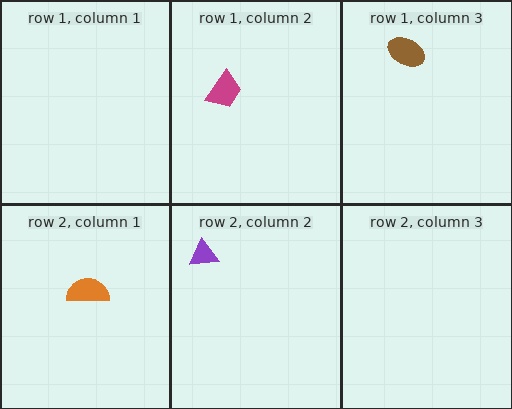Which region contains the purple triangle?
The row 2, column 2 region.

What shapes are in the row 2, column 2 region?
The purple triangle.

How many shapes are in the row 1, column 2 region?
1.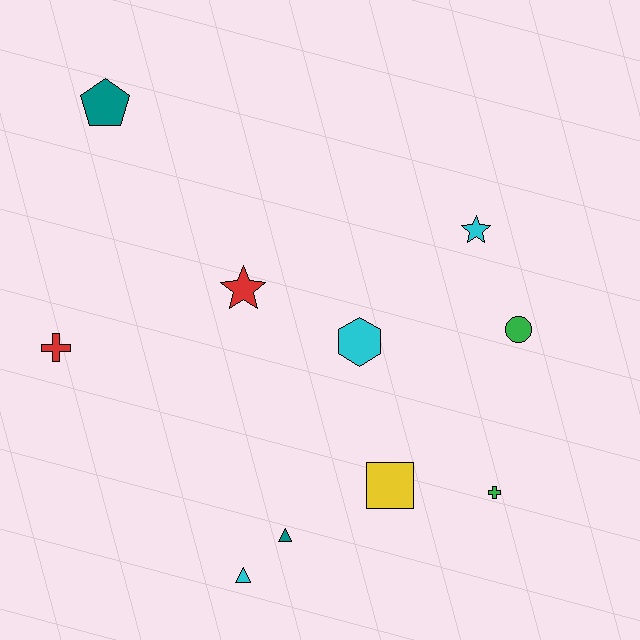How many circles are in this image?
There is 1 circle.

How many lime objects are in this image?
There are no lime objects.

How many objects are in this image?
There are 10 objects.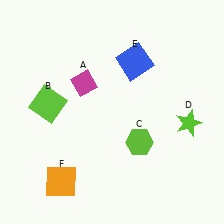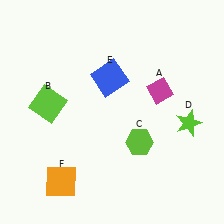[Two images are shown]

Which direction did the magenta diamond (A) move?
The magenta diamond (A) moved right.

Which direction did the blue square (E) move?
The blue square (E) moved left.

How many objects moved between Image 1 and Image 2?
2 objects moved between the two images.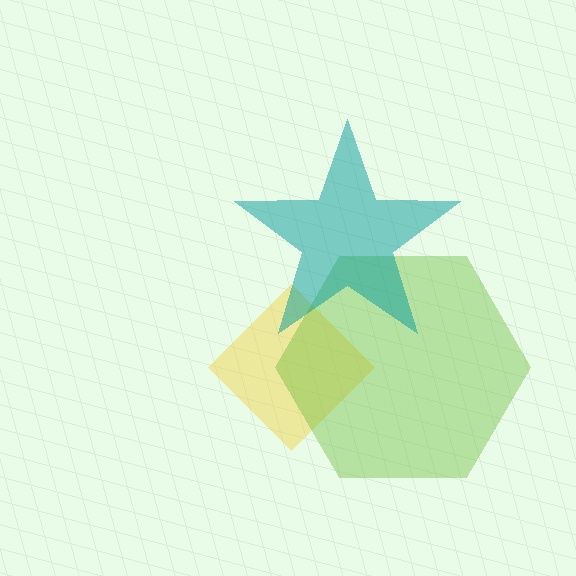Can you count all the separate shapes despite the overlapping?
Yes, there are 3 separate shapes.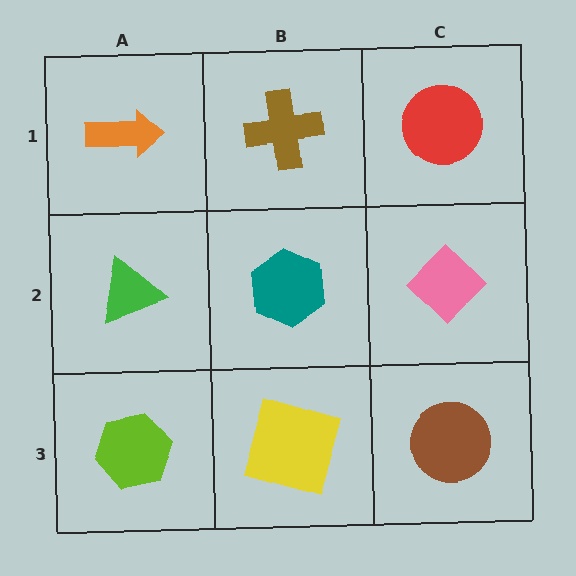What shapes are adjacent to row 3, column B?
A teal hexagon (row 2, column B), a lime hexagon (row 3, column A), a brown circle (row 3, column C).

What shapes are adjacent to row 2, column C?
A red circle (row 1, column C), a brown circle (row 3, column C), a teal hexagon (row 2, column B).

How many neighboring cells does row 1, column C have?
2.